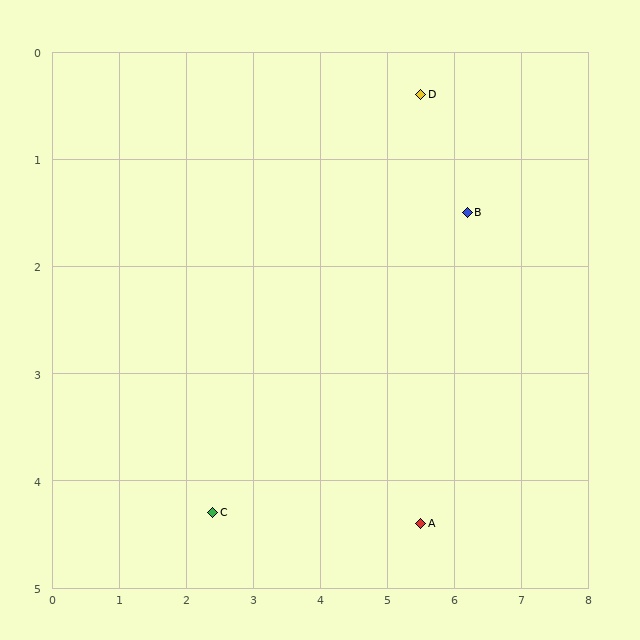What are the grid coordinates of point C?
Point C is at approximately (2.4, 4.3).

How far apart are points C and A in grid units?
Points C and A are about 3.1 grid units apart.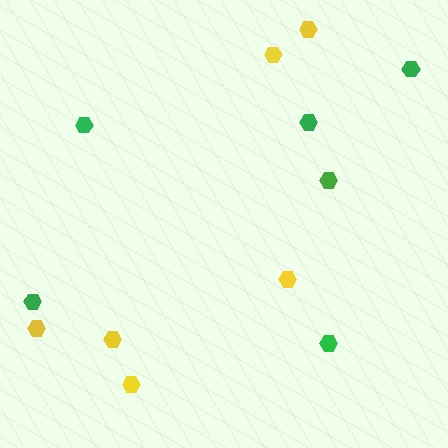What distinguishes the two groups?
There are 2 groups: one group of green hexagons (6) and one group of yellow hexagons (6).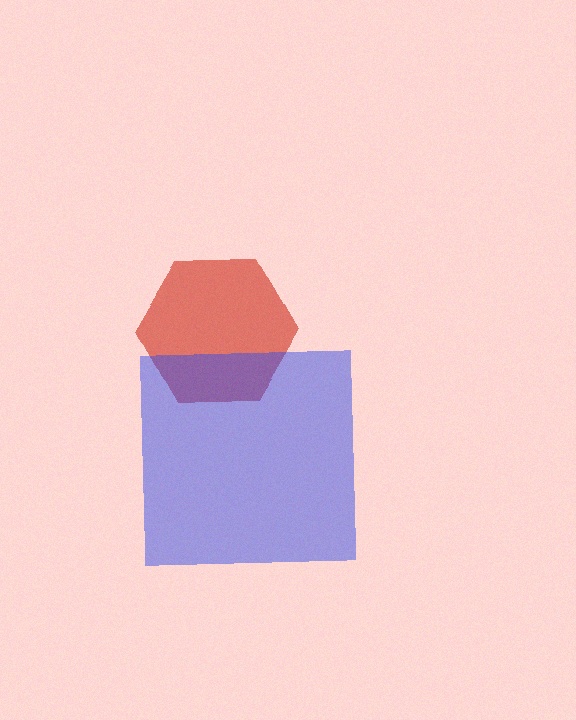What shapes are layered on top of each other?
The layered shapes are: a red hexagon, a blue square.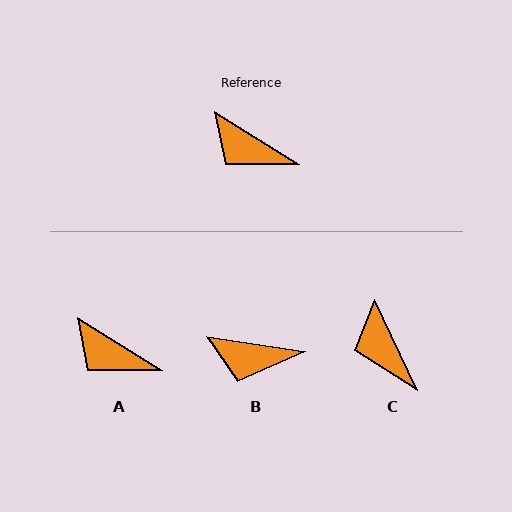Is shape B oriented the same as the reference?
No, it is off by about 24 degrees.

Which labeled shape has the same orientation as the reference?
A.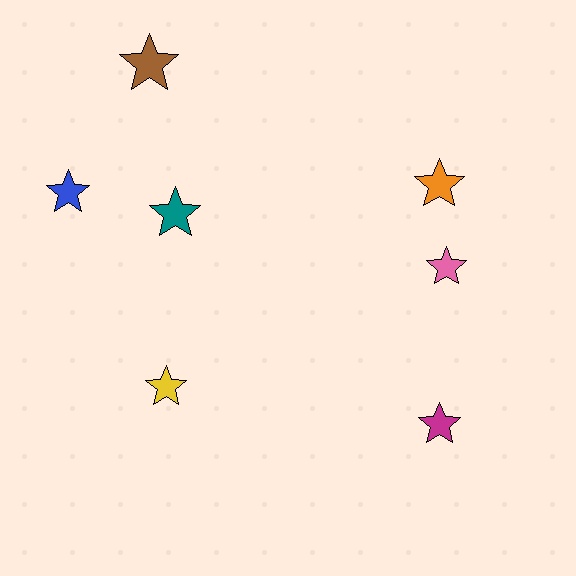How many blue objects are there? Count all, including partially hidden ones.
There is 1 blue object.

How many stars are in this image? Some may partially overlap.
There are 7 stars.